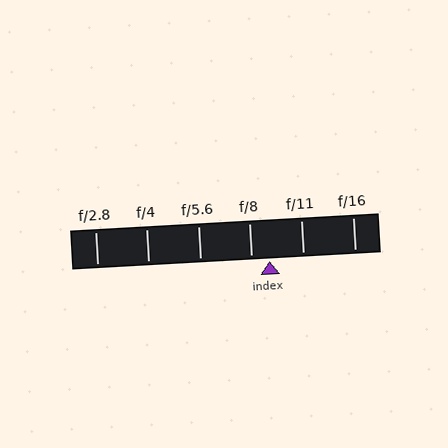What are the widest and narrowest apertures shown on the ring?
The widest aperture shown is f/2.8 and the narrowest is f/16.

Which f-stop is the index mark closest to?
The index mark is closest to f/8.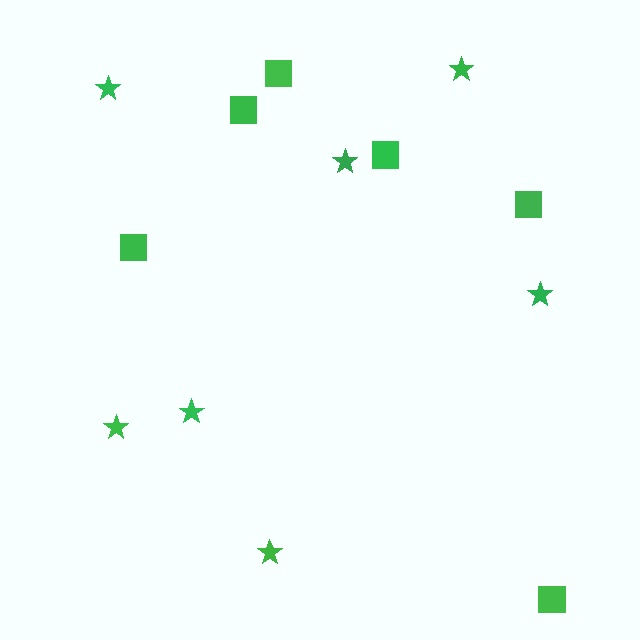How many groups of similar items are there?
There are 2 groups: one group of squares (6) and one group of stars (7).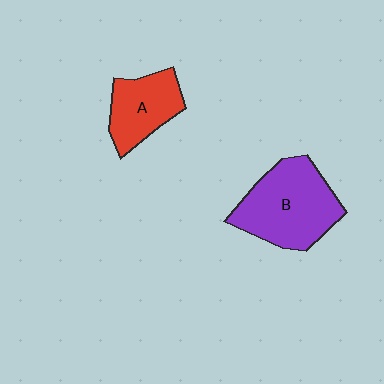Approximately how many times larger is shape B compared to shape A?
Approximately 1.6 times.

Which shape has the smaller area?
Shape A (red).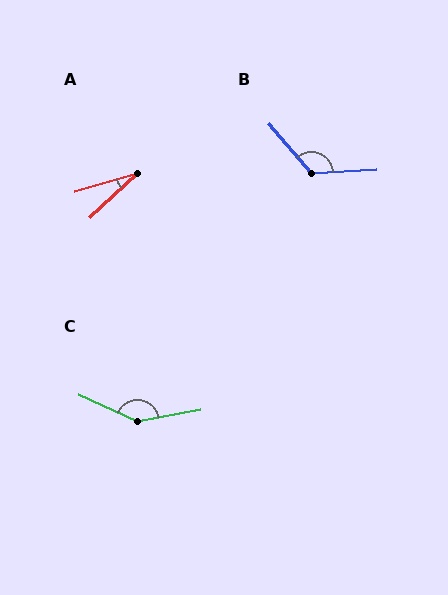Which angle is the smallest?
A, at approximately 27 degrees.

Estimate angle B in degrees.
Approximately 126 degrees.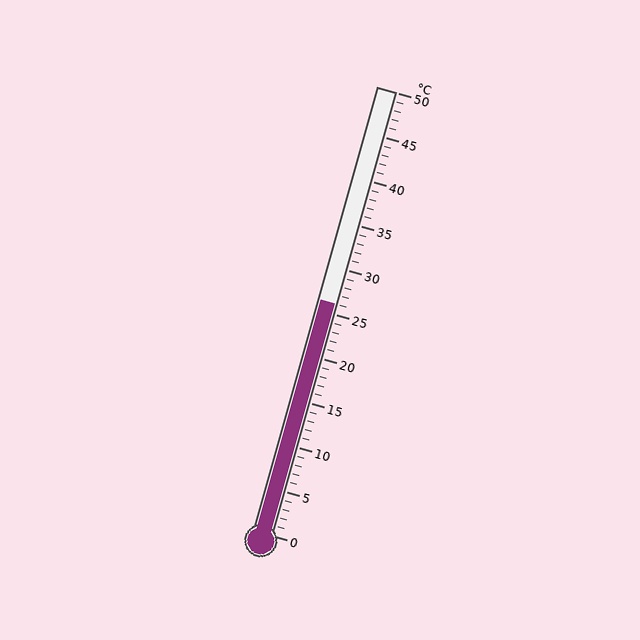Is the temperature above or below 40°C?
The temperature is below 40°C.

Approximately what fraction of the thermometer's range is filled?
The thermometer is filled to approximately 50% of its range.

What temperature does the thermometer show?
The thermometer shows approximately 26°C.